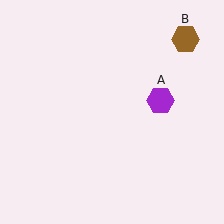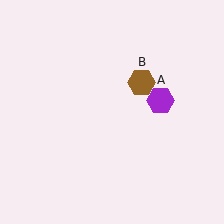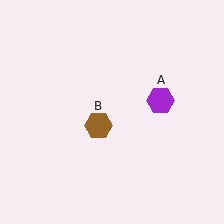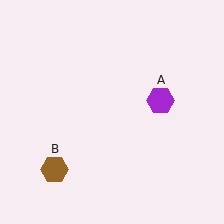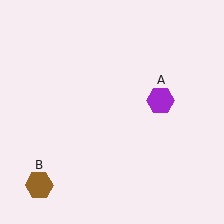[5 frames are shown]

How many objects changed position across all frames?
1 object changed position: brown hexagon (object B).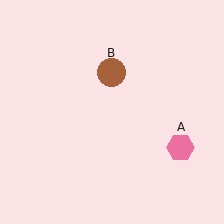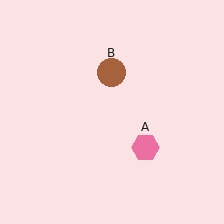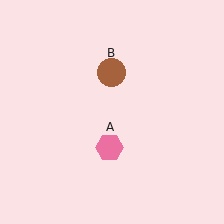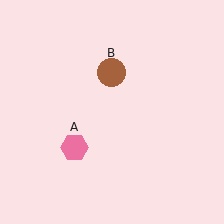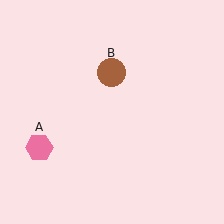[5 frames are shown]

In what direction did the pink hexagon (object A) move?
The pink hexagon (object A) moved left.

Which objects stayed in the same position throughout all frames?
Brown circle (object B) remained stationary.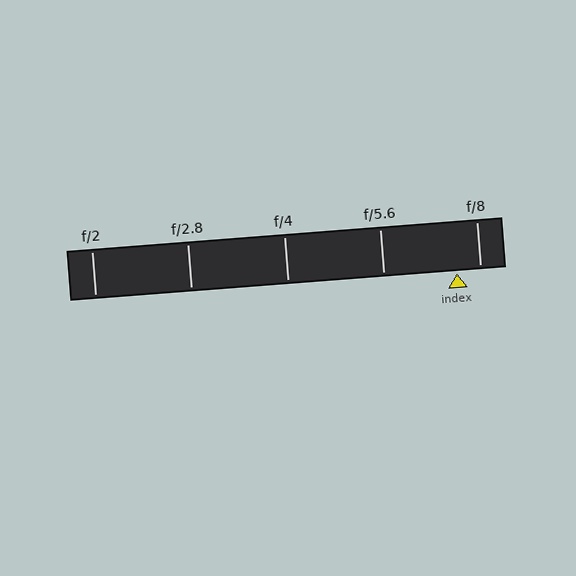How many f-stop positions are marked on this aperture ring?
There are 5 f-stop positions marked.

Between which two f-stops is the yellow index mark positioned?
The index mark is between f/5.6 and f/8.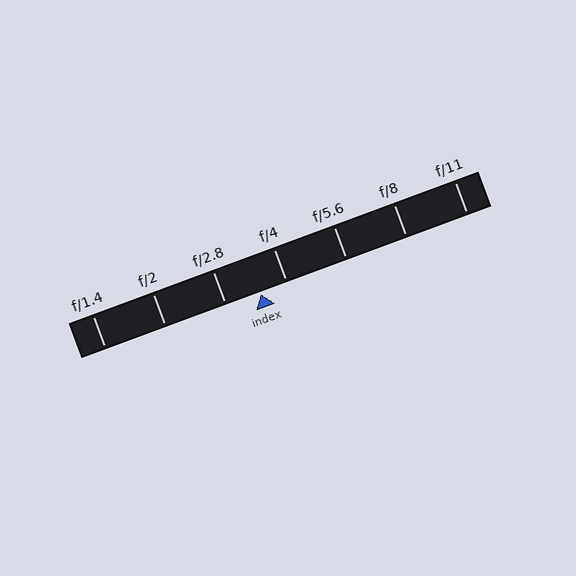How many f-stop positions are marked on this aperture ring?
There are 7 f-stop positions marked.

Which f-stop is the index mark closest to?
The index mark is closest to f/4.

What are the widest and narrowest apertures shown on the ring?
The widest aperture shown is f/1.4 and the narrowest is f/11.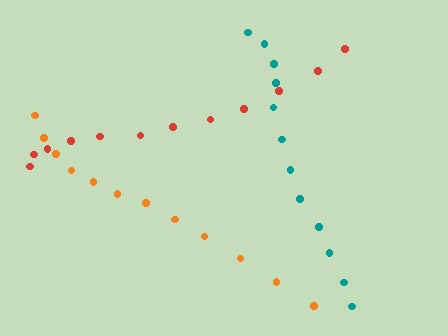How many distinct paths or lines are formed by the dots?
There are 3 distinct paths.